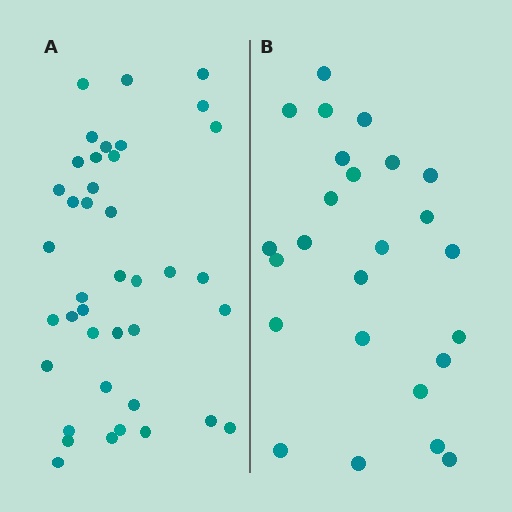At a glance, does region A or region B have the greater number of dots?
Region A (the left region) has more dots.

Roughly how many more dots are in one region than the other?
Region A has approximately 15 more dots than region B.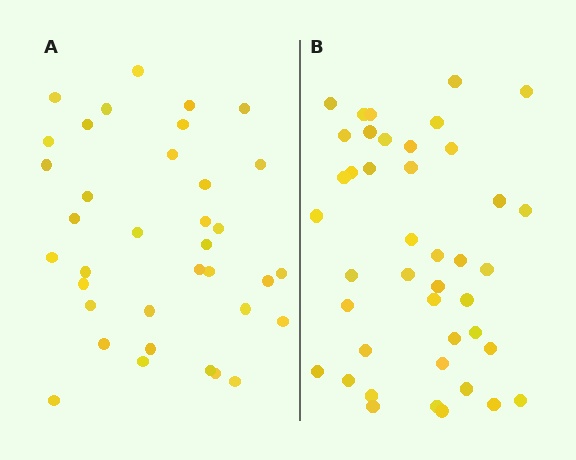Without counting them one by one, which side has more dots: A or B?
Region B (the right region) has more dots.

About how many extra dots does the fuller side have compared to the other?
Region B has about 6 more dots than region A.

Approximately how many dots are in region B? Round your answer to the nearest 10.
About 40 dots. (The exact count is 42, which rounds to 40.)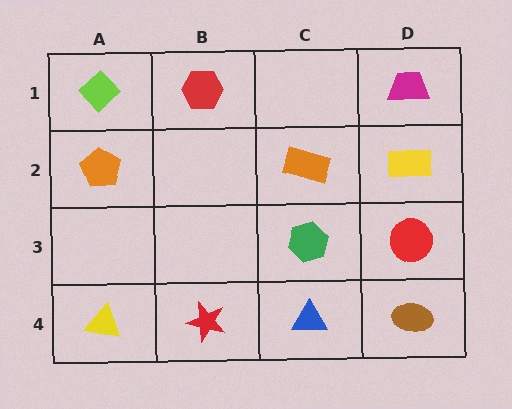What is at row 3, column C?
A green hexagon.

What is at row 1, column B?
A red hexagon.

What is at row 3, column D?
A red circle.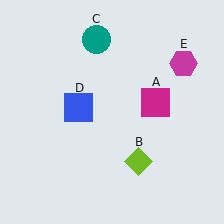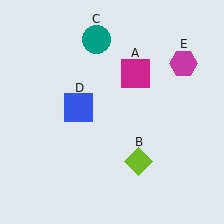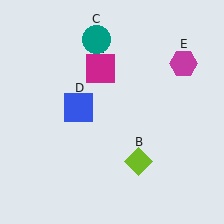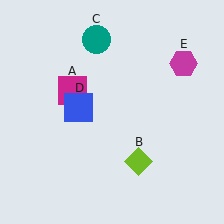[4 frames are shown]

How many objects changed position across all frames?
1 object changed position: magenta square (object A).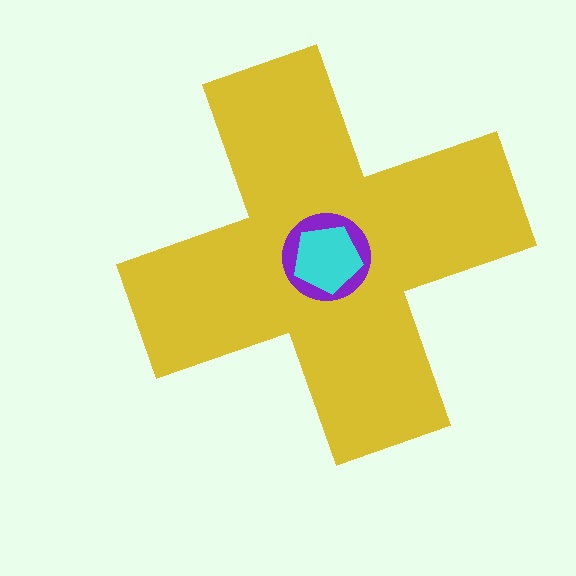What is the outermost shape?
The yellow cross.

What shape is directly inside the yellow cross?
The purple circle.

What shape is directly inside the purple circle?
The cyan pentagon.